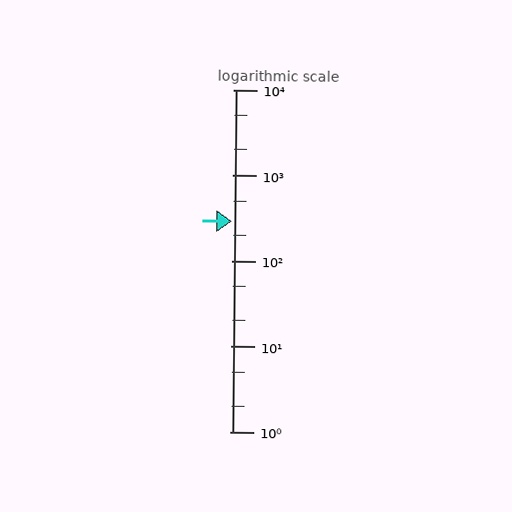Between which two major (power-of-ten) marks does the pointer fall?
The pointer is between 100 and 1000.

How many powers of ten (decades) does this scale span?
The scale spans 4 decades, from 1 to 10000.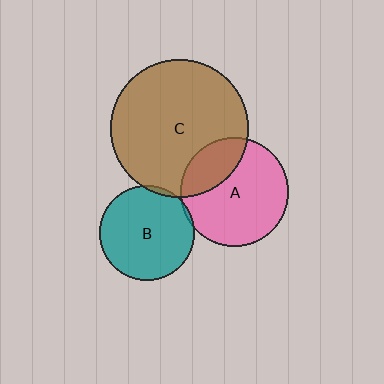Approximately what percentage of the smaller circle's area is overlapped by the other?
Approximately 5%.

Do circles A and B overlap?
Yes.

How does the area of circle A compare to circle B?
Approximately 1.3 times.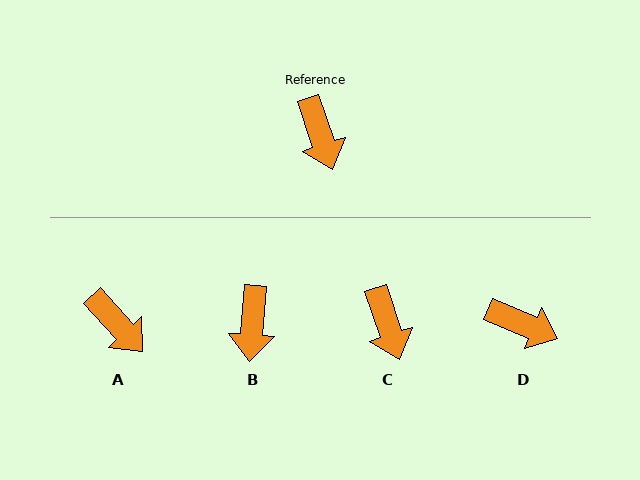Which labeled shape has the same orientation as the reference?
C.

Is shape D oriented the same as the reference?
No, it is off by about 49 degrees.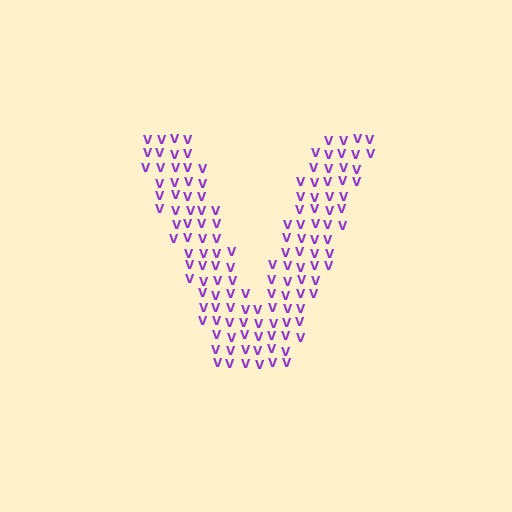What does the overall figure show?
The overall figure shows the letter V.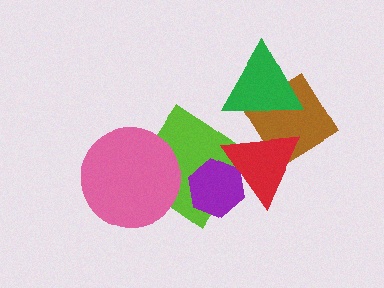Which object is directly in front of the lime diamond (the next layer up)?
The purple hexagon is directly in front of the lime diamond.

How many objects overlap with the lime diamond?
3 objects overlap with the lime diamond.